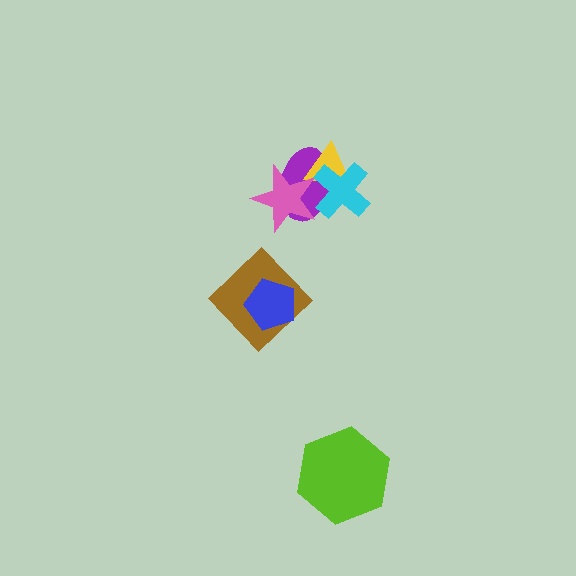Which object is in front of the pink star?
The cyan cross is in front of the pink star.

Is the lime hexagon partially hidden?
No, no other shape covers it.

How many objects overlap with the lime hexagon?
0 objects overlap with the lime hexagon.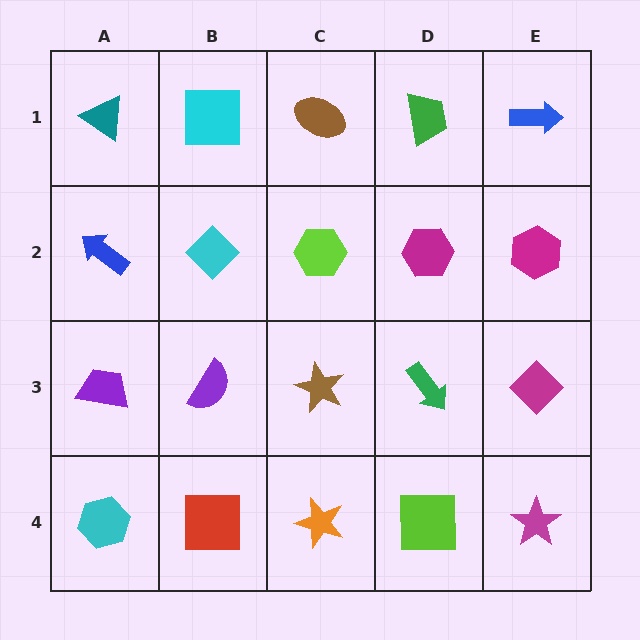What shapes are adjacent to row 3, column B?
A cyan diamond (row 2, column B), a red square (row 4, column B), a purple trapezoid (row 3, column A), a brown star (row 3, column C).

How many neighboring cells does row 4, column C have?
3.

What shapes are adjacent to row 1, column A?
A blue arrow (row 2, column A), a cyan square (row 1, column B).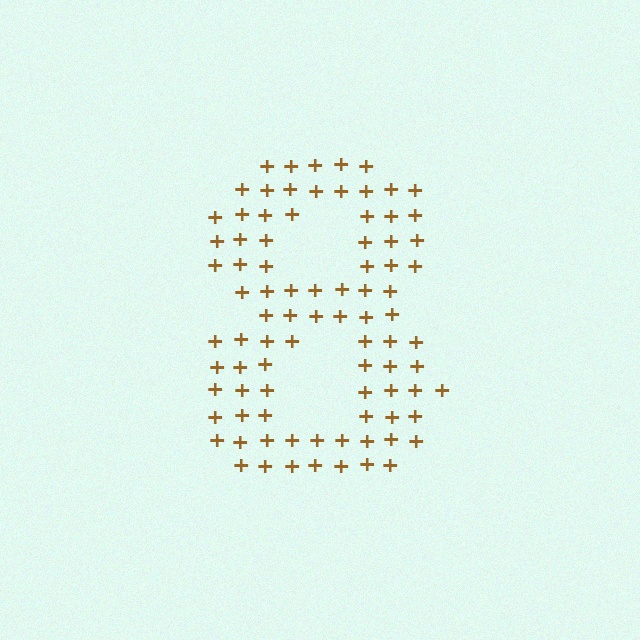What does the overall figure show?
The overall figure shows the digit 8.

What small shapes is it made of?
It is made of small plus signs.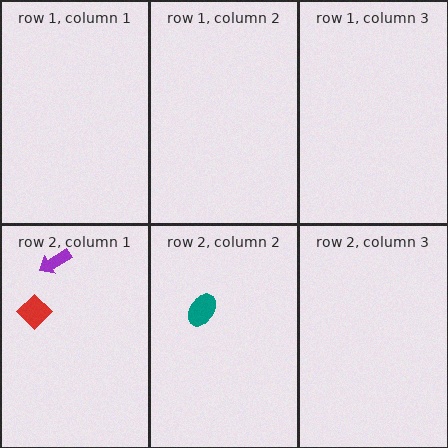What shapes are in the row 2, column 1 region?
The purple arrow, the red diamond.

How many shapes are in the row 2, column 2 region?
1.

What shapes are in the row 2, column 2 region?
The teal ellipse.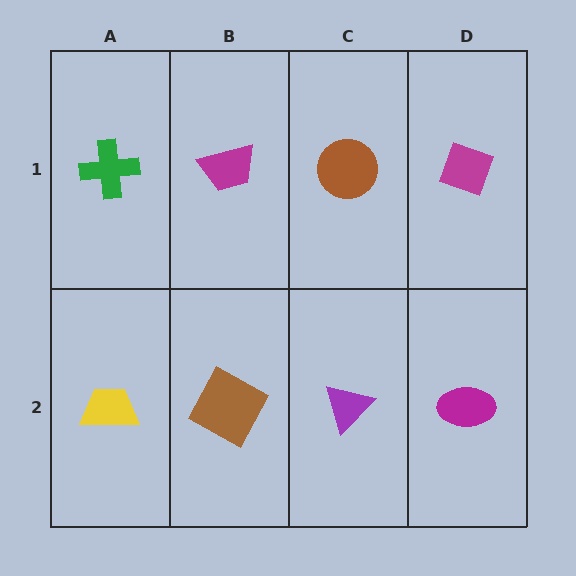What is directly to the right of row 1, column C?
A magenta diamond.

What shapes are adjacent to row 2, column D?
A magenta diamond (row 1, column D), a purple triangle (row 2, column C).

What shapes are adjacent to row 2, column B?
A magenta trapezoid (row 1, column B), a yellow trapezoid (row 2, column A), a purple triangle (row 2, column C).